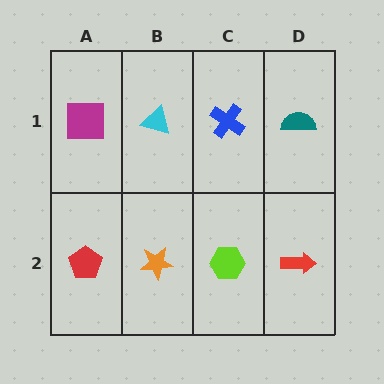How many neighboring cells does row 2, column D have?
2.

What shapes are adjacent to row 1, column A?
A red pentagon (row 2, column A), a cyan triangle (row 1, column B).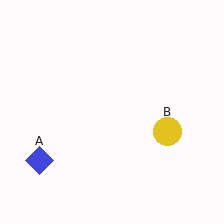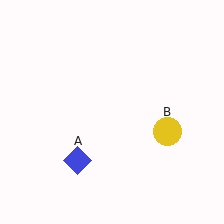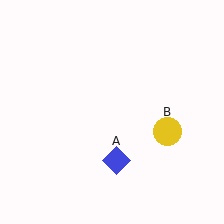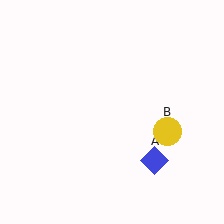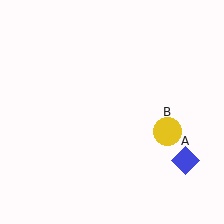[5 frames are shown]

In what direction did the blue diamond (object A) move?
The blue diamond (object A) moved right.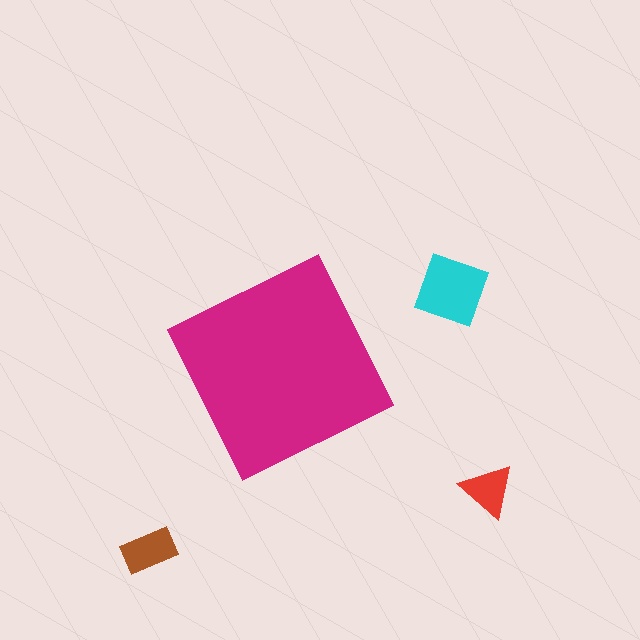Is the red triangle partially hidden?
No, the red triangle is fully visible.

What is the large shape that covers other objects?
A magenta square.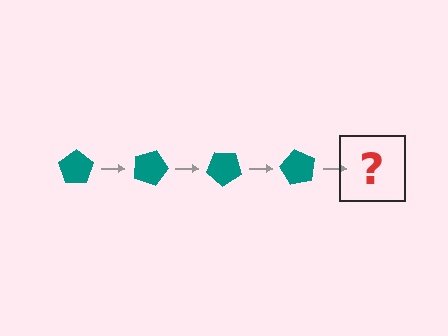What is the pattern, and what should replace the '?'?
The pattern is that the pentagon rotates 20 degrees each step. The '?' should be a teal pentagon rotated 80 degrees.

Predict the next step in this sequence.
The next step is a teal pentagon rotated 80 degrees.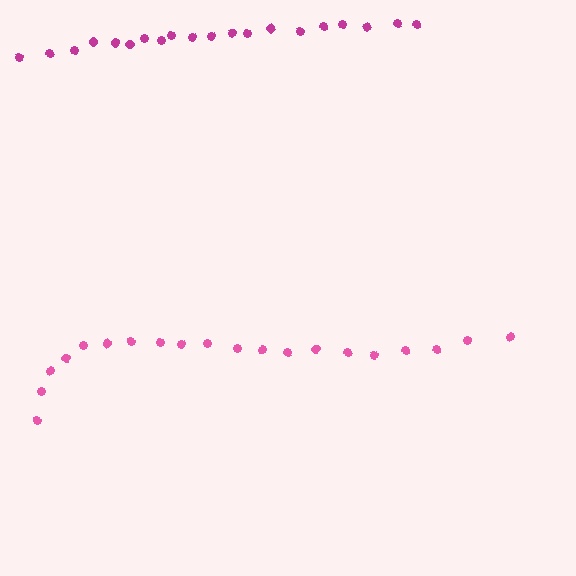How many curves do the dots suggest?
There are 2 distinct paths.